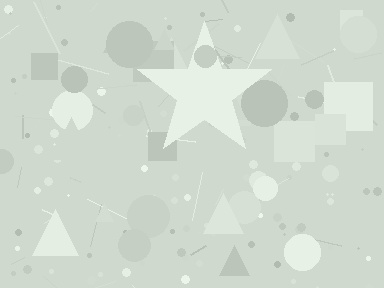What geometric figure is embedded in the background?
A star is embedded in the background.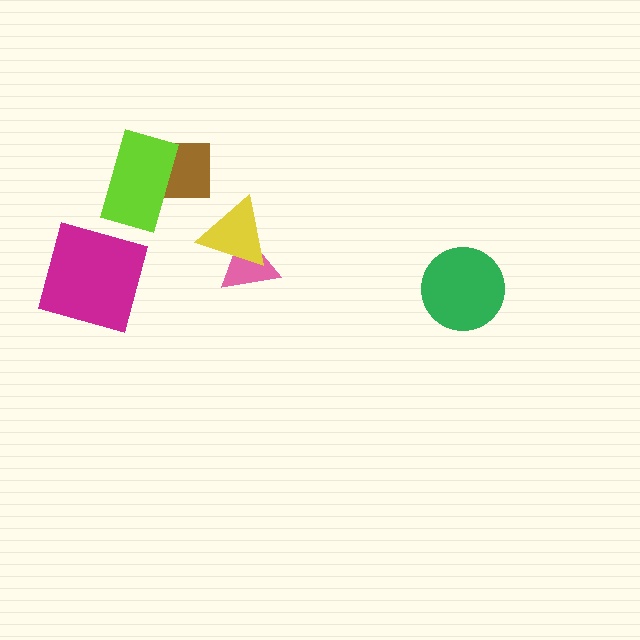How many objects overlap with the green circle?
0 objects overlap with the green circle.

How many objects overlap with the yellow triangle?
1 object overlaps with the yellow triangle.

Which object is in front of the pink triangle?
The yellow triangle is in front of the pink triangle.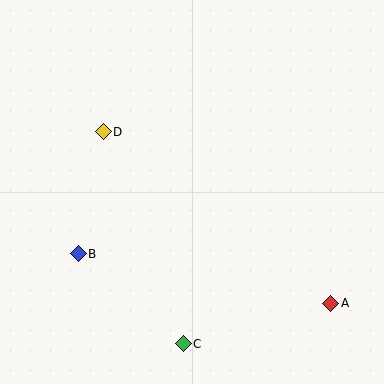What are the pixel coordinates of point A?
Point A is at (331, 303).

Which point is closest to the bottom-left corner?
Point B is closest to the bottom-left corner.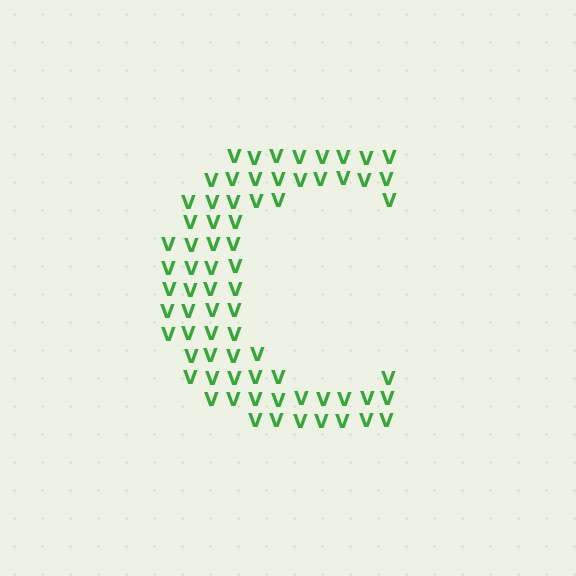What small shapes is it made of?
It is made of small letter V's.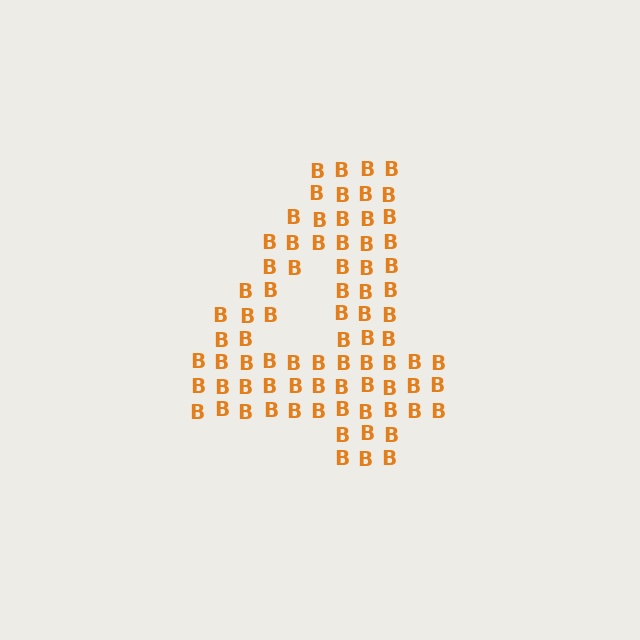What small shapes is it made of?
It is made of small letter B's.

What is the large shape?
The large shape is the digit 4.